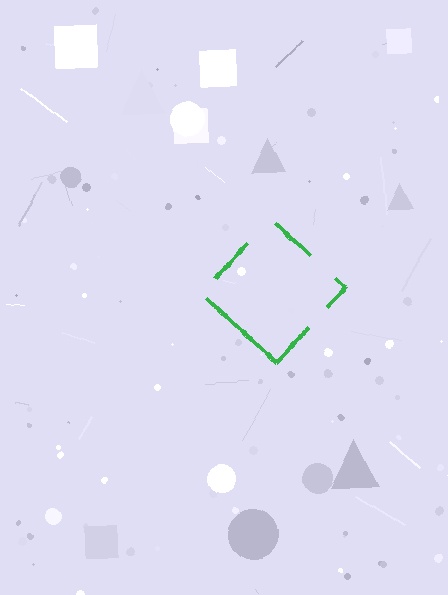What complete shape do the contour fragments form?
The contour fragments form a diamond.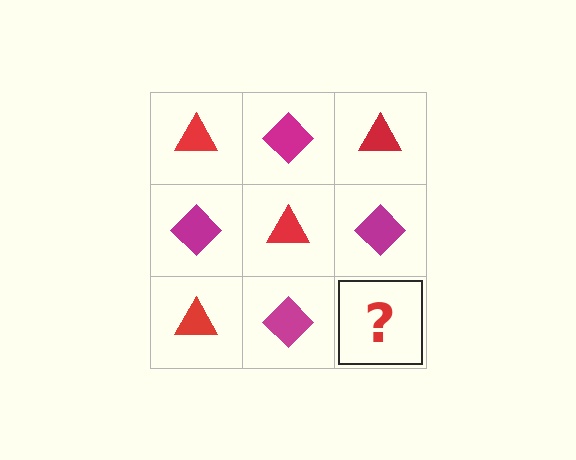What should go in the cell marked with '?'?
The missing cell should contain a red triangle.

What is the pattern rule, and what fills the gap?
The rule is that it alternates red triangle and magenta diamond in a checkerboard pattern. The gap should be filled with a red triangle.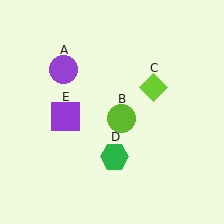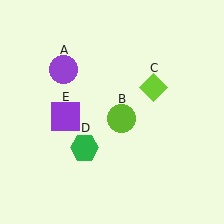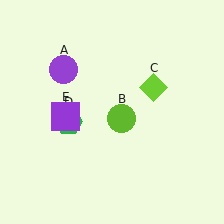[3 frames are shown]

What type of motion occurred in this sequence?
The green hexagon (object D) rotated clockwise around the center of the scene.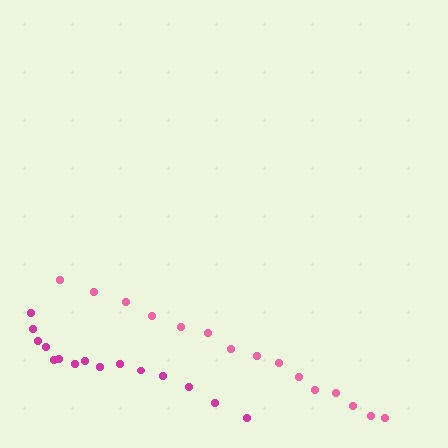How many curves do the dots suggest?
There are 2 distinct paths.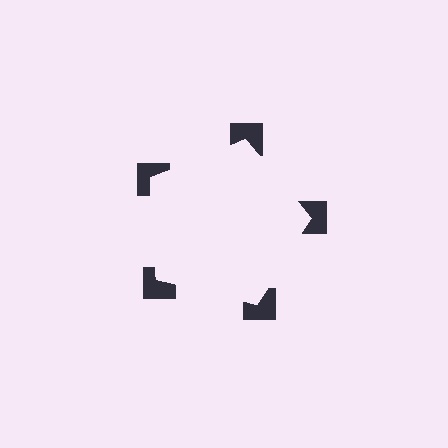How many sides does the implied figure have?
5 sides.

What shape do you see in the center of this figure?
An illusory pentagon — its edges are inferred from the aligned wedge cuts in the notched squares, not physically drawn.